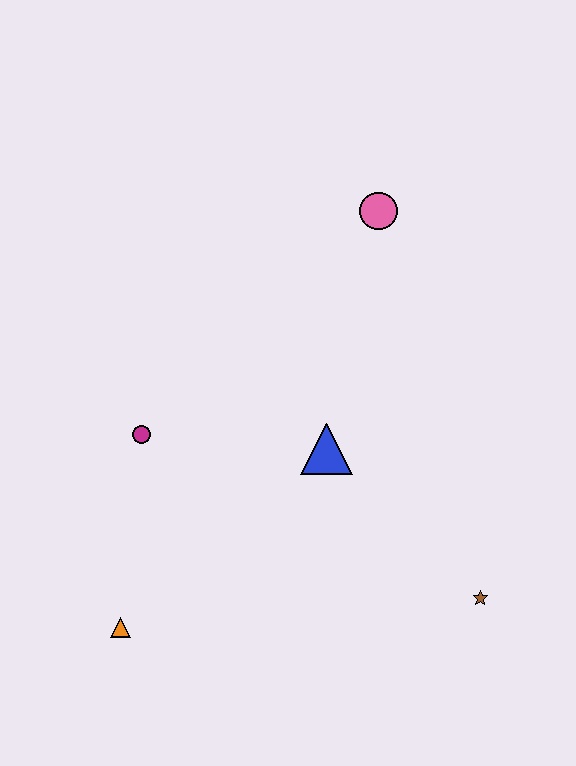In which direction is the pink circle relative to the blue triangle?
The pink circle is above the blue triangle.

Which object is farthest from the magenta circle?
The brown star is farthest from the magenta circle.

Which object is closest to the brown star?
The blue triangle is closest to the brown star.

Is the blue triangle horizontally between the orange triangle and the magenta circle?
No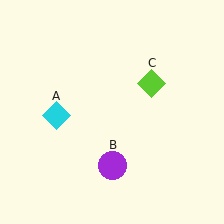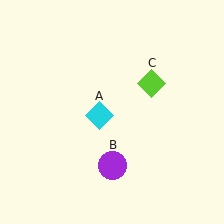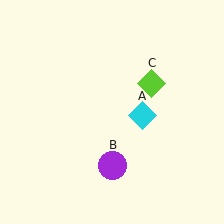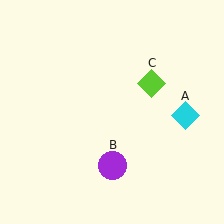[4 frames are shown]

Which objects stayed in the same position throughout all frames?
Purple circle (object B) and lime diamond (object C) remained stationary.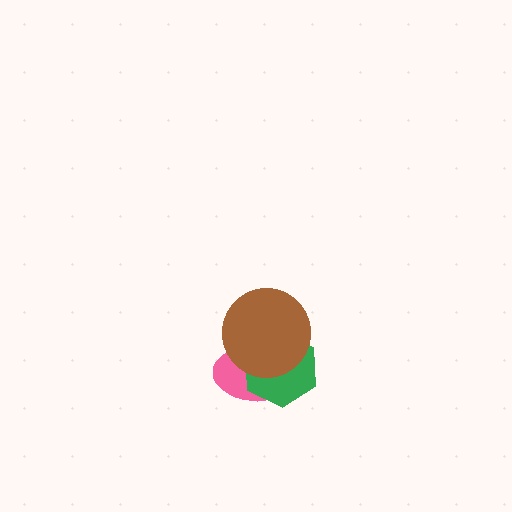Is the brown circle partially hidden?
No, no other shape covers it.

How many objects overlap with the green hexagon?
2 objects overlap with the green hexagon.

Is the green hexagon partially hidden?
Yes, it is partially covered by another shape.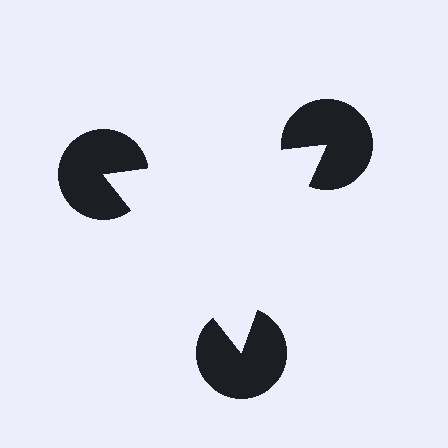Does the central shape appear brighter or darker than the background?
It typically appears slightly brighter than the background, even though no actual brightness change is drawn.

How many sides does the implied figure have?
3 sides.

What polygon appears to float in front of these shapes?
An illusory triangle — its edges are inferred from the aligned wedge cuts in the pac-man discs, not physically drawn.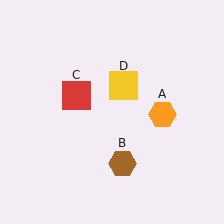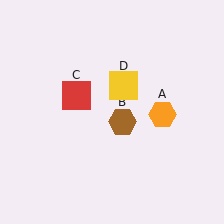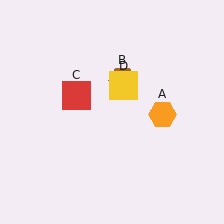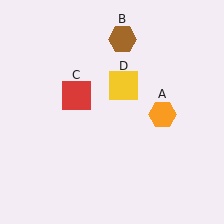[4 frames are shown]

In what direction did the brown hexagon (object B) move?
The brown hexagon (object B) moved up.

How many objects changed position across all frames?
1 object changed position: brown hexagon (object B).